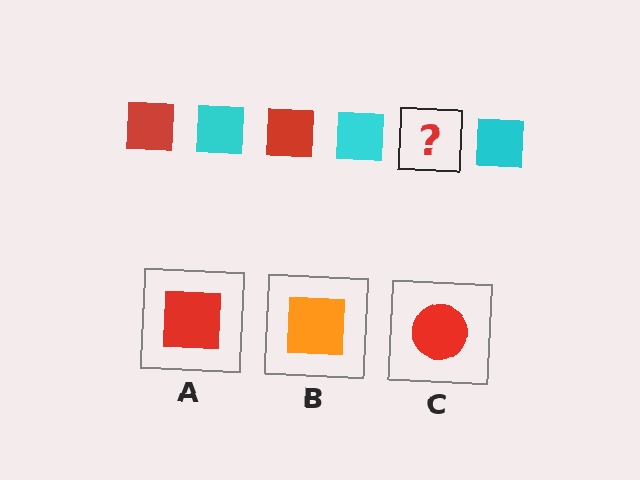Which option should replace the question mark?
Option A.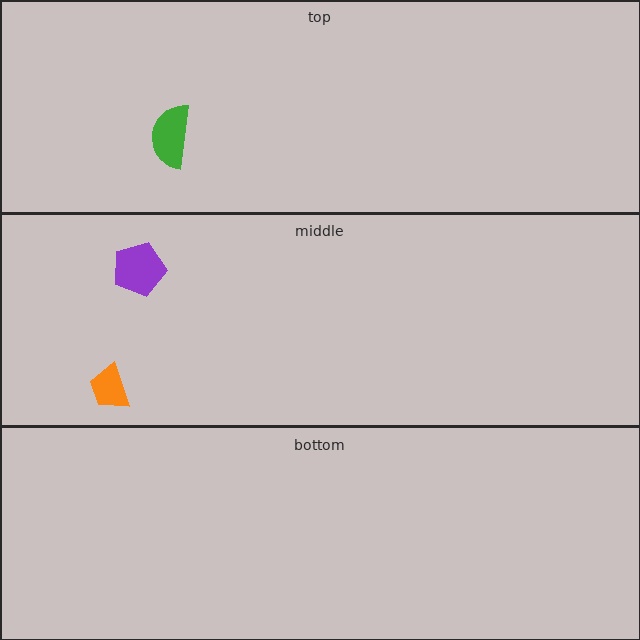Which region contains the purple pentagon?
The middle region.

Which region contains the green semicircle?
The top region.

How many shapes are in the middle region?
2.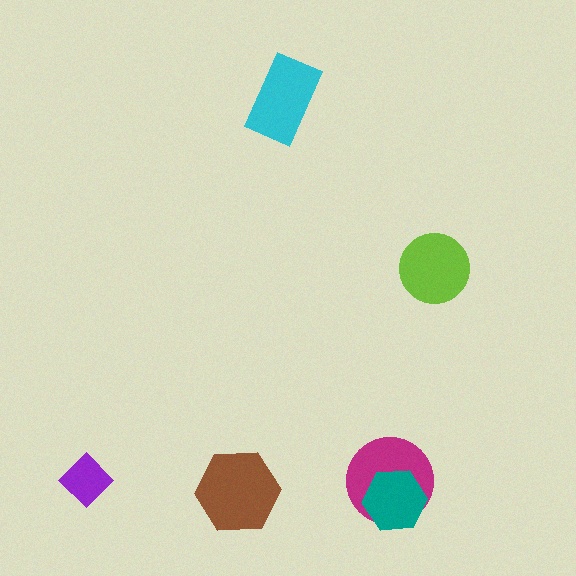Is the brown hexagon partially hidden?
No, no other shape covers it.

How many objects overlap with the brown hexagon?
0 objects overlap with the brown hexagon.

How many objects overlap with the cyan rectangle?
0 objects overlap with the cyan rectangle.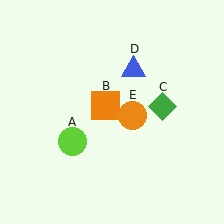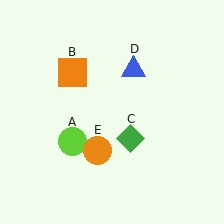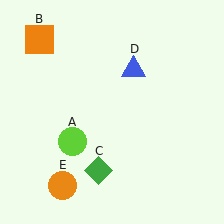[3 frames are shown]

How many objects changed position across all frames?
3 objects changed position: orange square (object B), green diamond (object C), orange circle (object E).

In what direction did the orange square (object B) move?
The orange square (object B) moved up and to the left.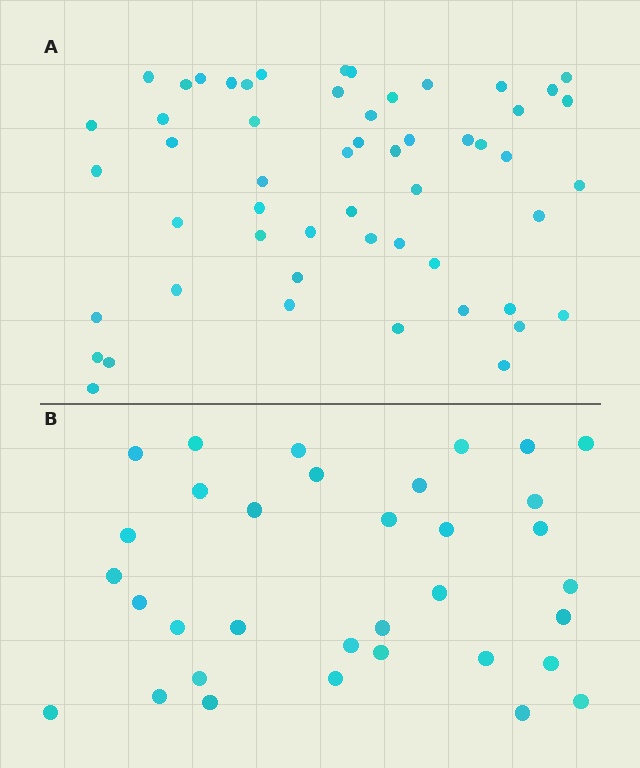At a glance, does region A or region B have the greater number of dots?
Region A (the top region) has more dots.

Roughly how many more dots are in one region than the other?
Region A has approximately 20 more dots than region B.